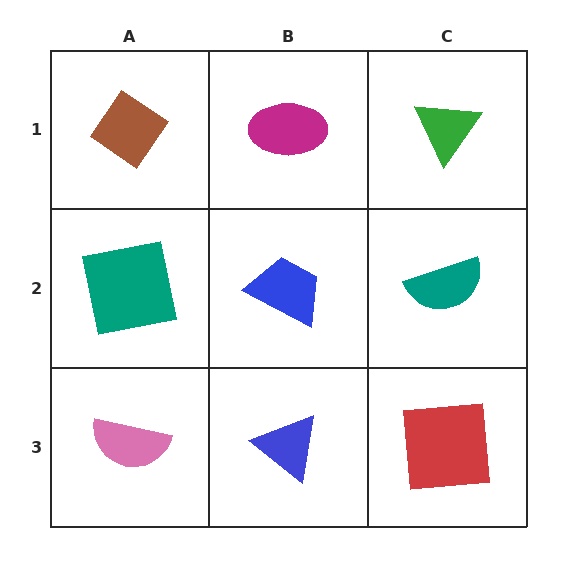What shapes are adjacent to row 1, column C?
A teal semicircle (row 2, column C), a magenta ellipse (row 1, column B).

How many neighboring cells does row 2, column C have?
3.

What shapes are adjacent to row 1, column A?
A teal square (row 2, column A), a magenta ellipse (row 1, column B).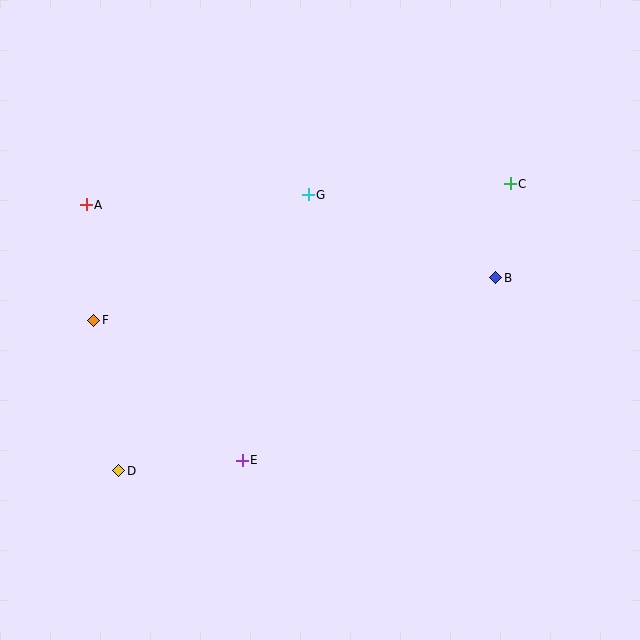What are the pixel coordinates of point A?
Point A is at (86, 205).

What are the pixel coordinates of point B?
Point B is at (496, 278).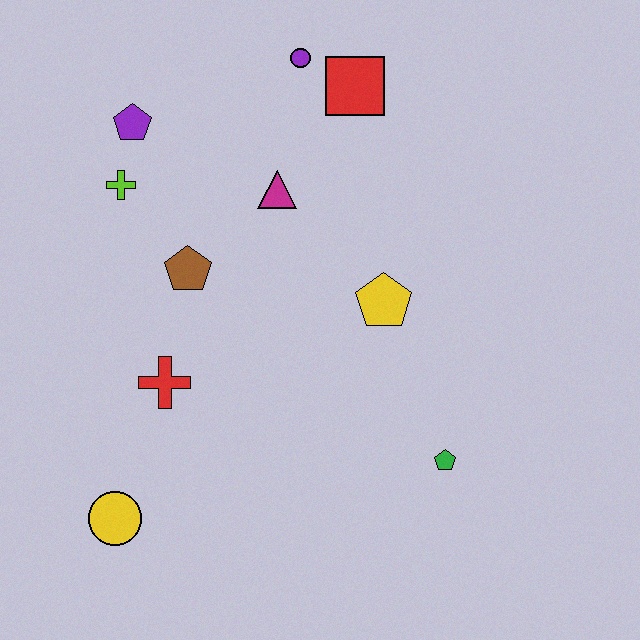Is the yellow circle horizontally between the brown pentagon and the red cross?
No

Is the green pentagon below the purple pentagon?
Yes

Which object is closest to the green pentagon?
The yellow pentagon is closest to the green pentagon.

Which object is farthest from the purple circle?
The yellow circle is farthest from the purple circle.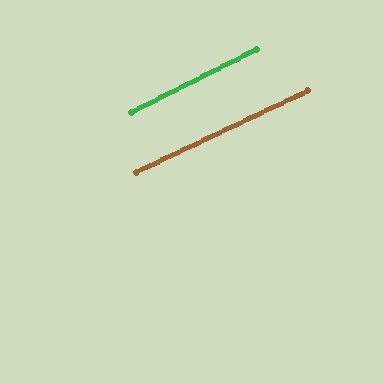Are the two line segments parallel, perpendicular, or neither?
Parallel — their directions differ by only 1.5°.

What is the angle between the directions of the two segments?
Approximately 2 degrees.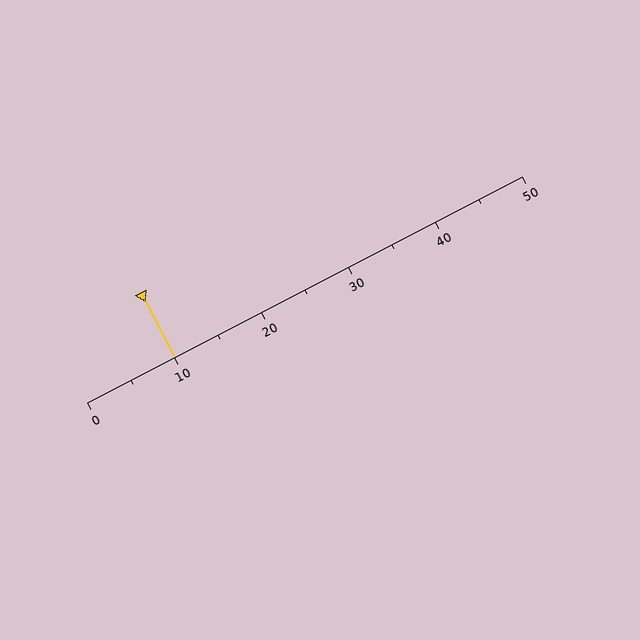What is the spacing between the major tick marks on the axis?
The major ticks are spaced 10 apart.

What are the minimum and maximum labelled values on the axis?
The axis runs from 0 to 50.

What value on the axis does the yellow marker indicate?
The marker indicates approximately 10.